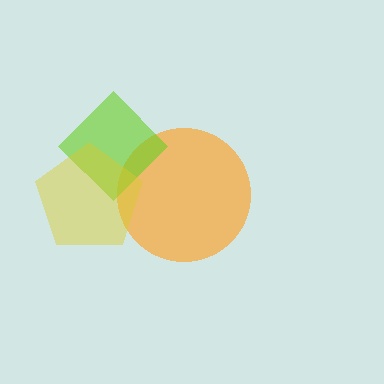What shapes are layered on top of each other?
The layered shapes are: an orange circle, a lime diamond, a yellow pentagon.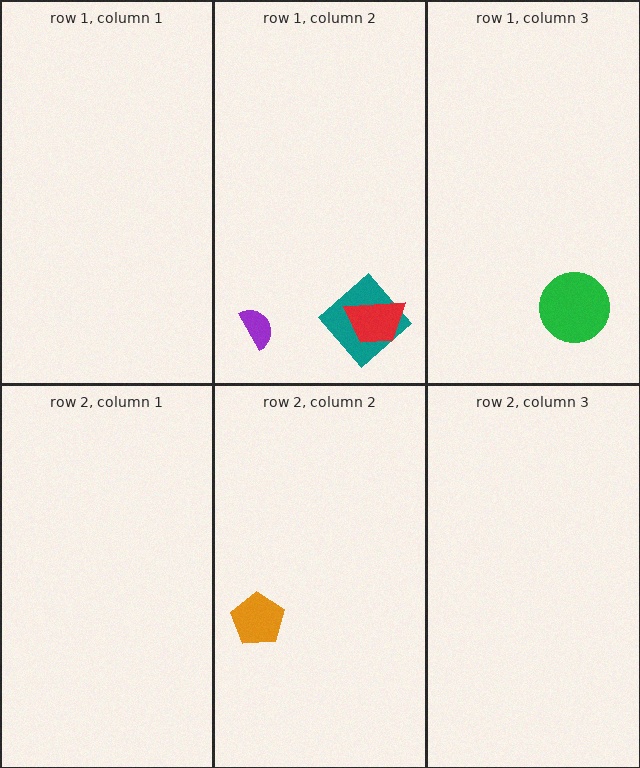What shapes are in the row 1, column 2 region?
The teal diamond, the red trapezoid, the purple semicircle.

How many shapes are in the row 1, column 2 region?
3.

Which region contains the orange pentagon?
The row 2, column 2 region.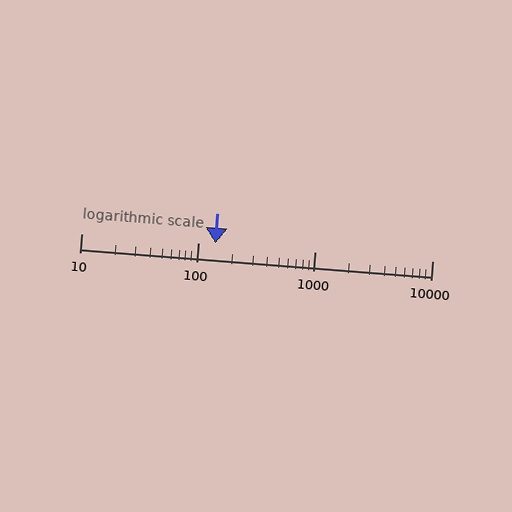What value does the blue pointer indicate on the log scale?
The pointer indicates approximately 140.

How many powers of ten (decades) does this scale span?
The scale spans 3 decades, from 10 to 10000.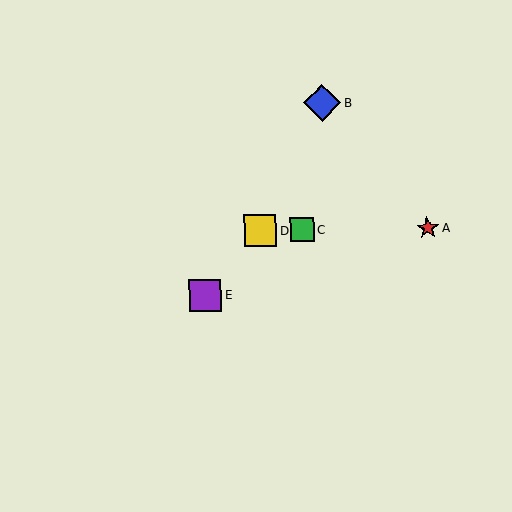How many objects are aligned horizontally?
3 objects (A, C, D) are aligned horizontally.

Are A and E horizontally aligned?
No, A is at y≈228 and E is at y≈295.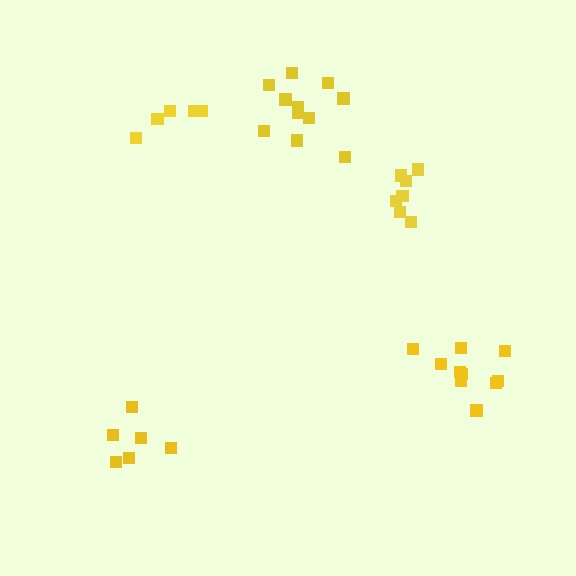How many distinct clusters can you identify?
There are 5 distinct clusters.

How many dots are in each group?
Group 1: 7 dots, Group 2: 11 dots, Group 3: 10 dots, Group 4: 6 dots, Group 5: 5 dots (39 total).